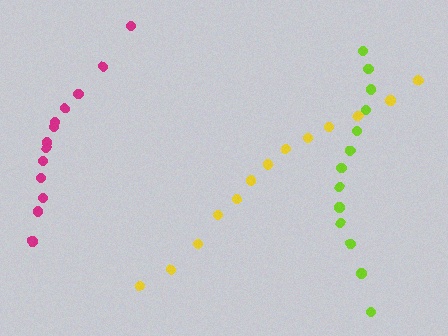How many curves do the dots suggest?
There are 3 distinct paths.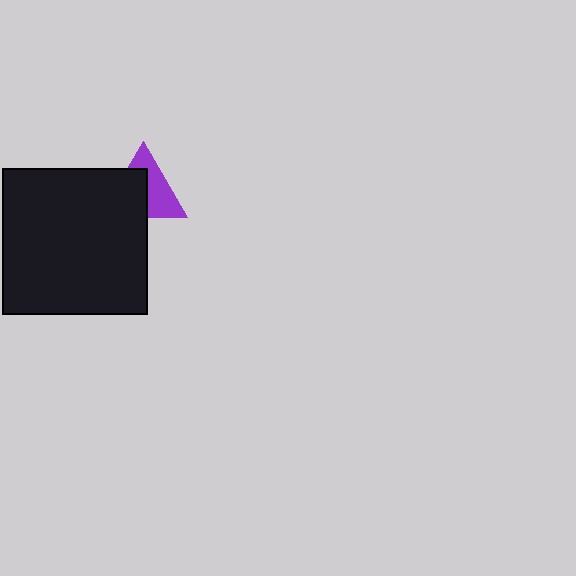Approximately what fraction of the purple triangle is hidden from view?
Roughly 50% of the purple triangle is hidden behind the black square.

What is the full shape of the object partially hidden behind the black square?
The partially hidden object is a purple triangle.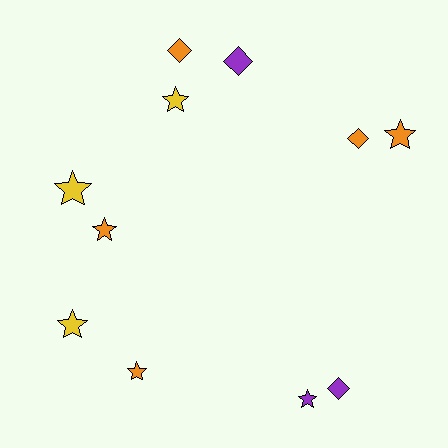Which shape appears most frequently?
Star, with 7 objects.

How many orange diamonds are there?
There are 2 orange diamonds.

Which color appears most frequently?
Orange, with 5 objects.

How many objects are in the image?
There are 11 objects.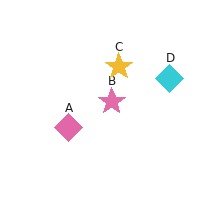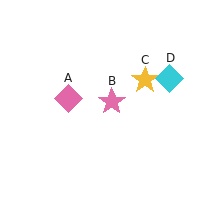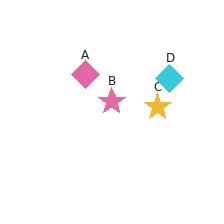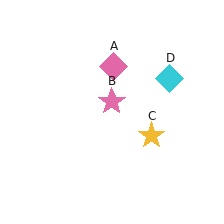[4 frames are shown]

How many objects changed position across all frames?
2 objects changed position: pink diamond (object A), yellow star (object C).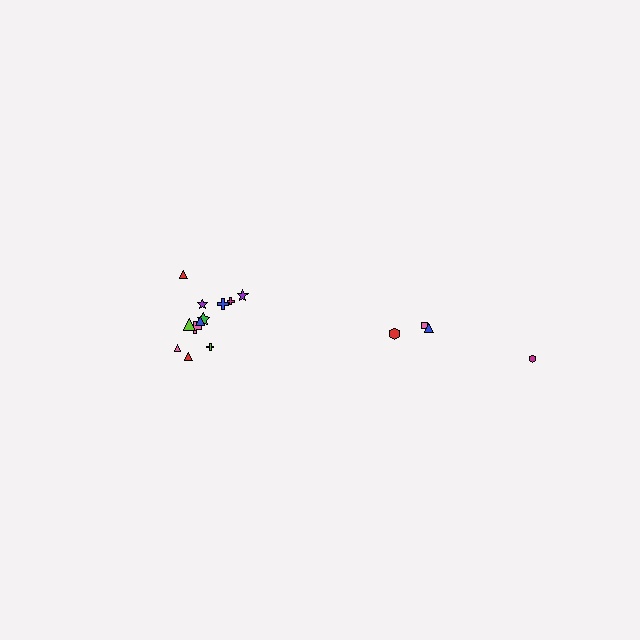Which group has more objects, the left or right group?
The left group.